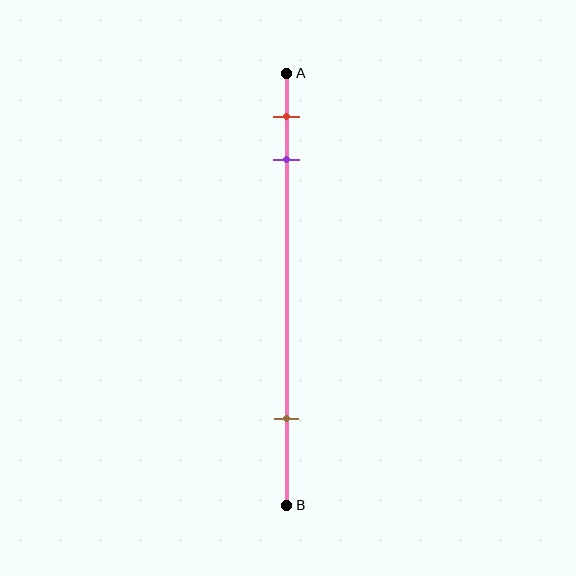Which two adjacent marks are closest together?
The red and purple marks are the closest adjacent pair.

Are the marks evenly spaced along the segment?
No, the marks are not evenly spaced.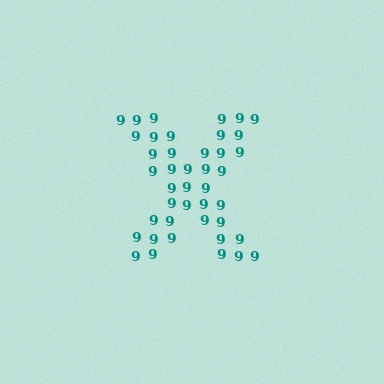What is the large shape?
The large shape is the letter X.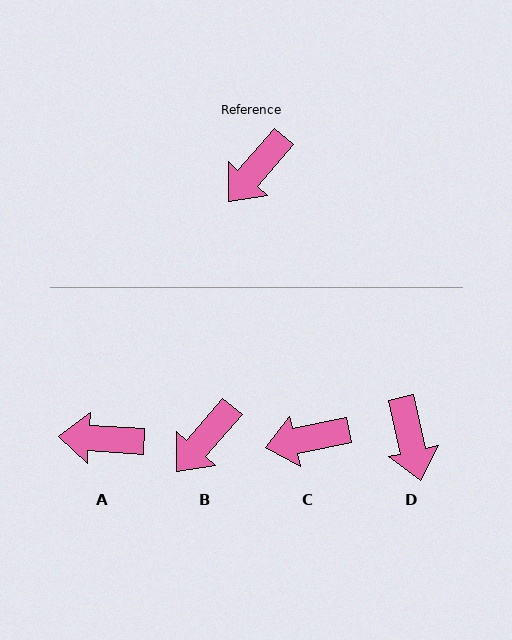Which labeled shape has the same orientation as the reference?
B.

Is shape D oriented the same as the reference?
No, it is off by about 54 degrees.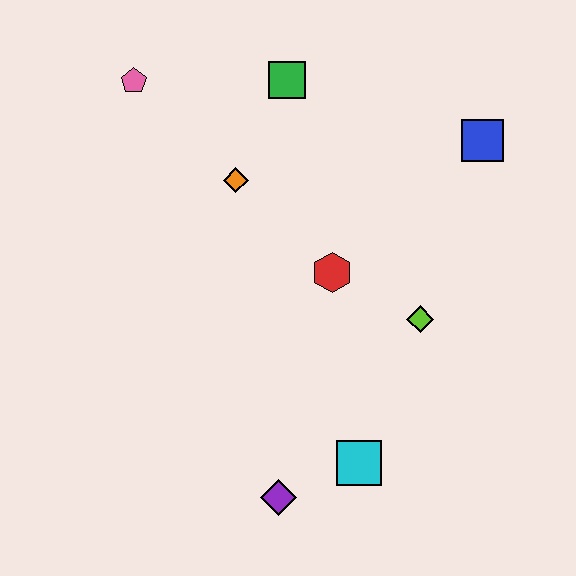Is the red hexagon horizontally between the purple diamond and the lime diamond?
Yes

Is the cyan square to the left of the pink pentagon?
No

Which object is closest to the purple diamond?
The cyan square is closest to the purple diamond.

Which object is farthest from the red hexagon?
The pink pentagon is farthest from the red hexagon.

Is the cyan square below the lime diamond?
Yes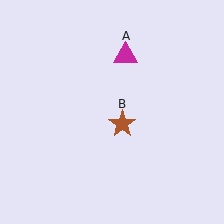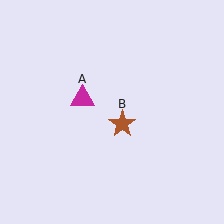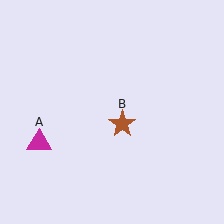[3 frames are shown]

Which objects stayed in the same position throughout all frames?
Brown star (object B) remained stationary.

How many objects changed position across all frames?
1 object changed position: magenta triangle (object A).